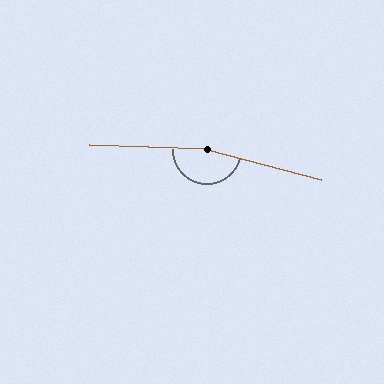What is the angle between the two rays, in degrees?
Approximately 168 degrees.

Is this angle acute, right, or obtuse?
It is obtuse.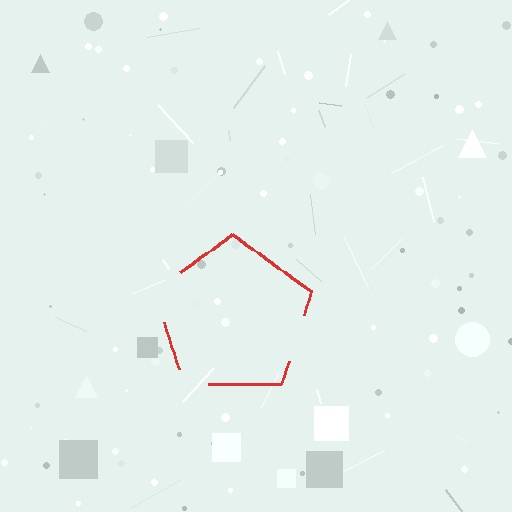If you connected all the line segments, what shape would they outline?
They would outline a pentagon.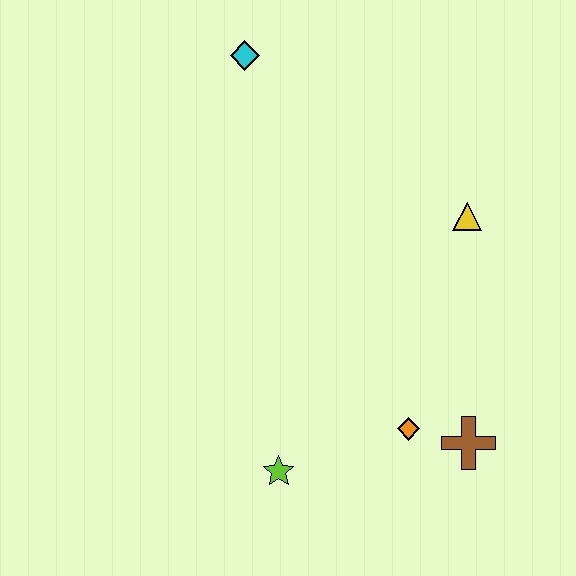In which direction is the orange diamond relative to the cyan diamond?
The orange diamond is below the cyan diamond.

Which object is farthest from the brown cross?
The cyan diamond is farthest from the brown cross.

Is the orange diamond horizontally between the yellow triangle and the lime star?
Yes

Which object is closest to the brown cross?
The orange diamond is closest to the brown cross.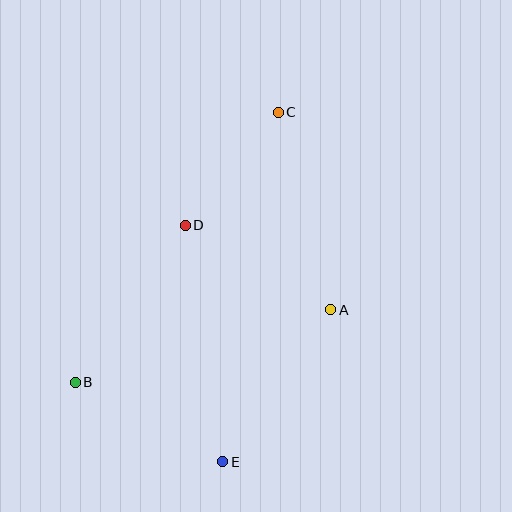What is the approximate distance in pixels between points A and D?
The distance between A and D is approximately 168 pixels.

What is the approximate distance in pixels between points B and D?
The distance between B and D is approximately 191 pixels.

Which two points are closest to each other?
Points C and D are closest to each other.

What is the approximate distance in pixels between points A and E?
The distance between A and E is approximately 186 pixels.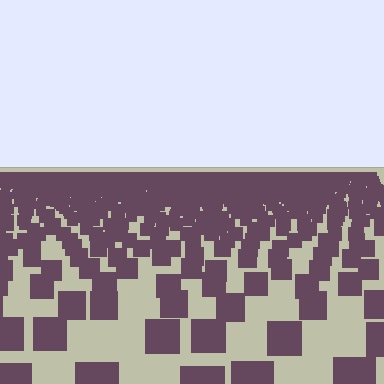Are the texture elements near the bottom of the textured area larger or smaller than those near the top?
Larger. Near the bottom, elements are closer to the viewer and appear at a bigger on-screen size.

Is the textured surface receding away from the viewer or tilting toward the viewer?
The surface is receding away from the viewer. Texture elements get smaller and denser toward the top.